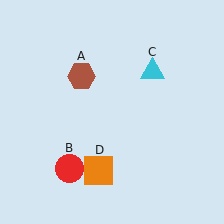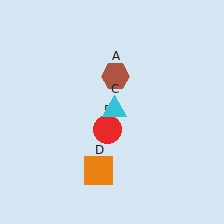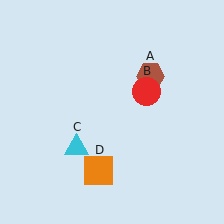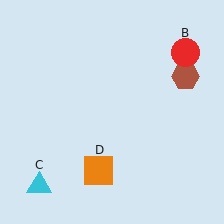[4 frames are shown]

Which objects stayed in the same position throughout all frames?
Orange square (object D) remained stationary.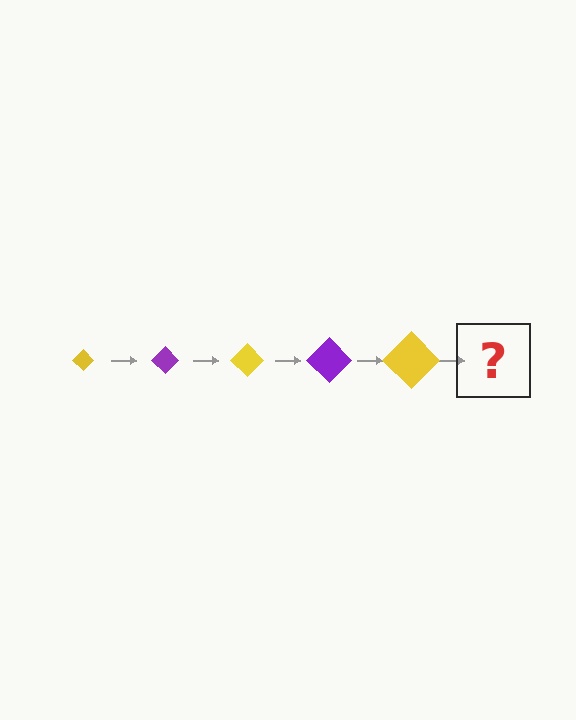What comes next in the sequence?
The next element should be a purple diamond, larger than the previous one.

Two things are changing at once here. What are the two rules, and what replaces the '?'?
The two rules are that the diamond grows larger each step and the color cycles through yellow and purple. The '?' should be a purple diamond, larger than the previous one.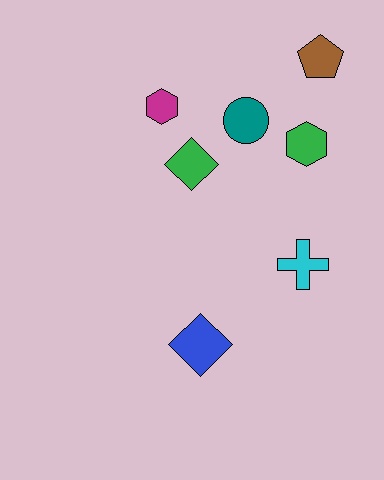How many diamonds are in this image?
There are 2 diamonds.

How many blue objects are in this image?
There is 1 blue object.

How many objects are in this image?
There are 7 objects.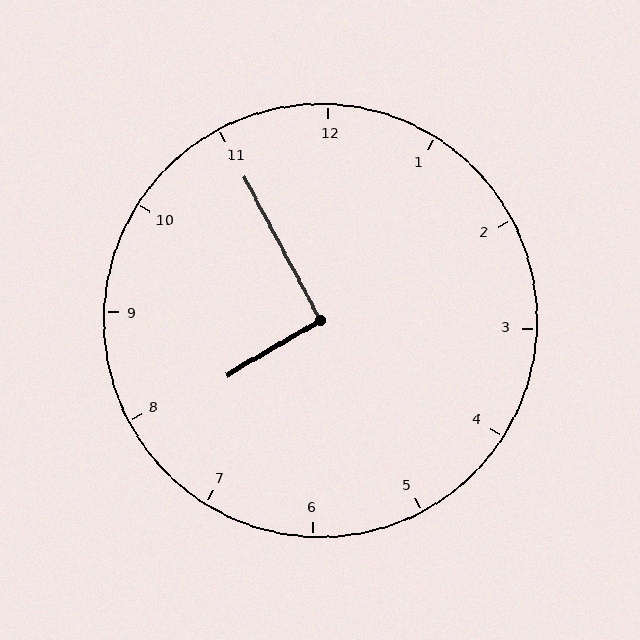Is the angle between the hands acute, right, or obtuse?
It is right.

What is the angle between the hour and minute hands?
Approximately 92 degrees.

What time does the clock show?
7:55.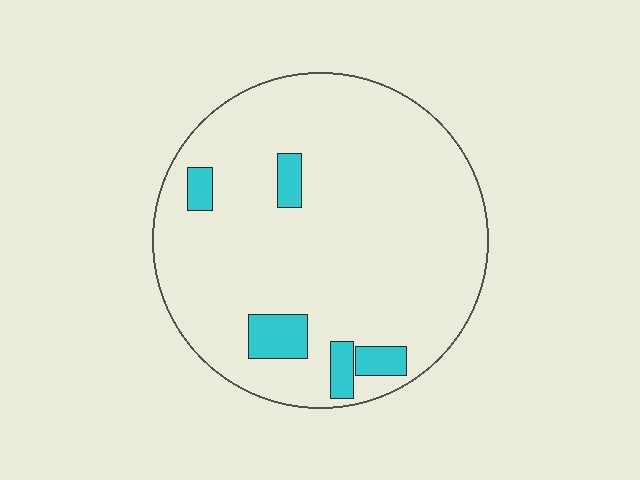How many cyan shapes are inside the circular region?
5.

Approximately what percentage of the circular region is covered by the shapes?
Approximately 10%.